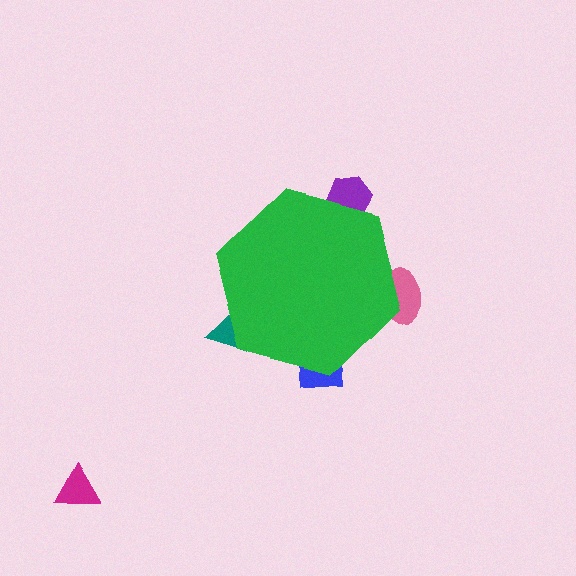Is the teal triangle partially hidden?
Yes, the teal triangle is partially hidden behind the green hexagon.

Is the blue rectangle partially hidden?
Yes, the blue rectangle is partially hidden behind the green hexagon.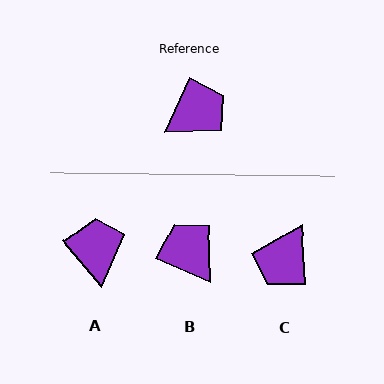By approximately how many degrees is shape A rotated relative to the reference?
Approximately 65 degrees counter-clockwise.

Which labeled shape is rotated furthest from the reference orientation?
C, about 151 degrees away.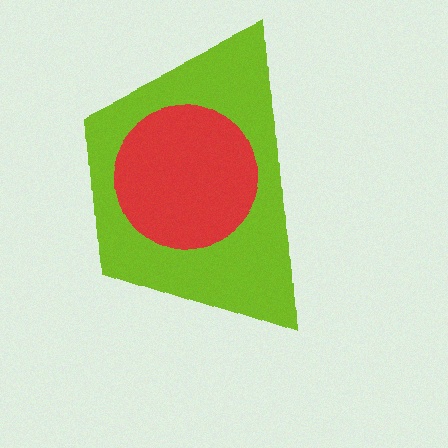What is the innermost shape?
The red circle.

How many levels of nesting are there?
2.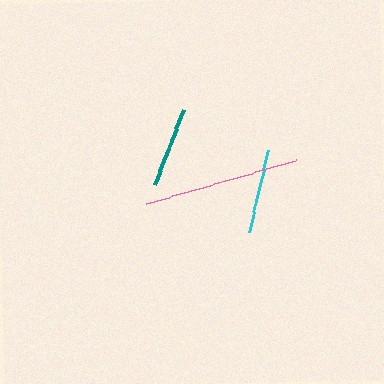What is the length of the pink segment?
The pink segment is approximately 157 pixels long.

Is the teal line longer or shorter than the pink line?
The pink line is longer than the teal line.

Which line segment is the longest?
The pink line is the longest at approximately 157 pixels.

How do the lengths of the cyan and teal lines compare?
The cyan and teal lines are approximately the same length.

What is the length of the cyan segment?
The cyan segment is approximately 84 pixels long.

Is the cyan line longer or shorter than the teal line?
The cyan line is longer than the teal line.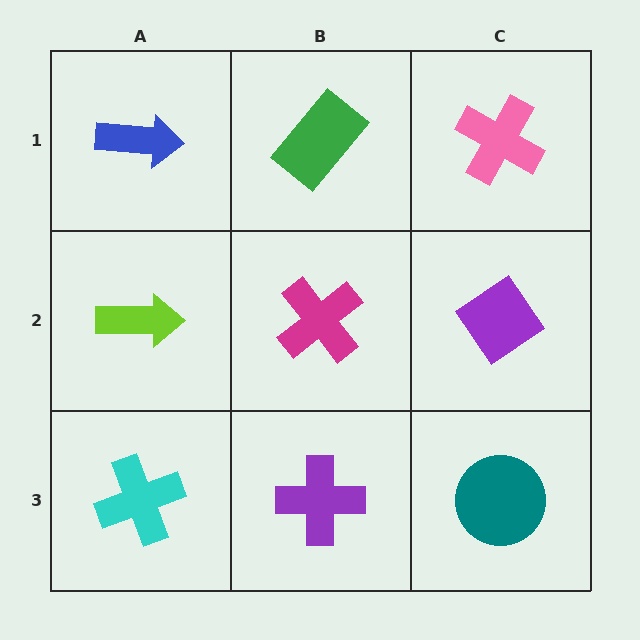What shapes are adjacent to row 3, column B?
A magenta cross (row 2, column B), a cyan cross (row 3, column A), a teal circle (row 3, column C).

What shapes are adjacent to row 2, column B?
A green rectangle (row 1, column B), a purple cross (row 3, column B), a lime arrow (row 2, column A), a purple diamond (row 2, column C).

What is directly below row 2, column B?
A purple cross.